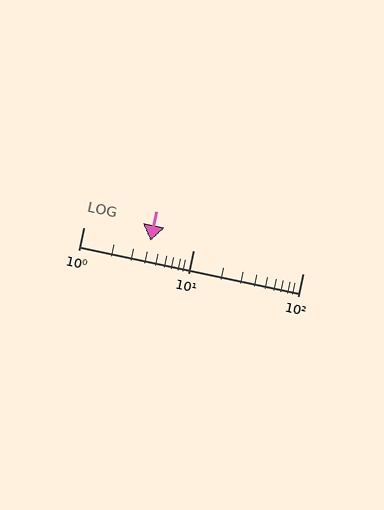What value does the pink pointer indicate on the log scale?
The pointer indicates approximately 4.1.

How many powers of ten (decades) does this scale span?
The scale spans 2 decades, from 1 to 100.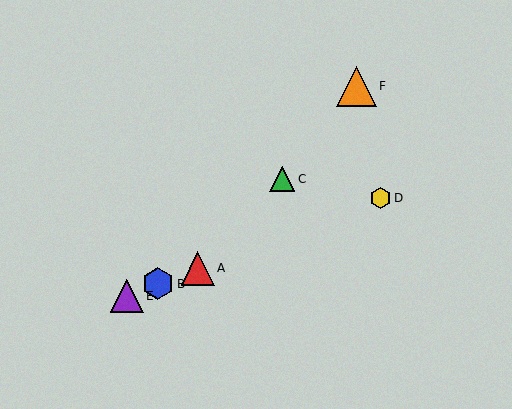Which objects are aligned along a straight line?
Objects A, B, D, E are aligned along a straight line.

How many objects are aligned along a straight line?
4 objects (A, B, D, E) are aligned along a straight line.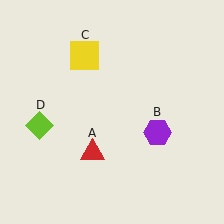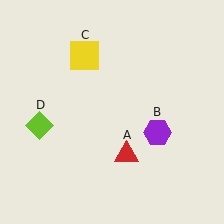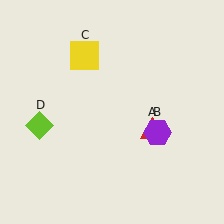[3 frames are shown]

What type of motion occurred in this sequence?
The red triangle (object A) rotated counterclockwise around the center of the scene.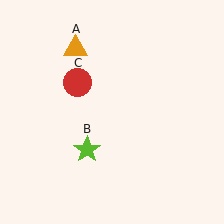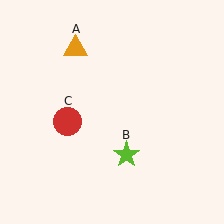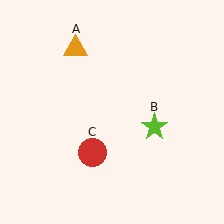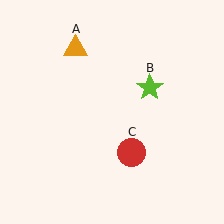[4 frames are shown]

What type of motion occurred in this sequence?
The lime star (object B), red circle (object C) rotated counterclockwise around the center of the scene.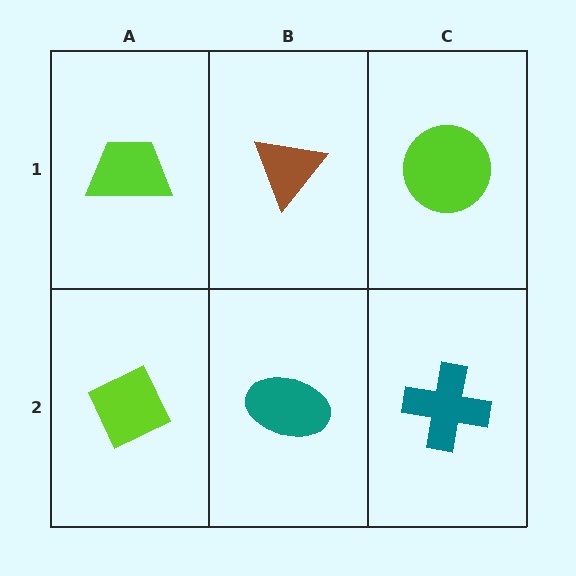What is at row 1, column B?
A brown triangle.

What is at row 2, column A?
A lime diamond.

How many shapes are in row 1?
3 shapes.